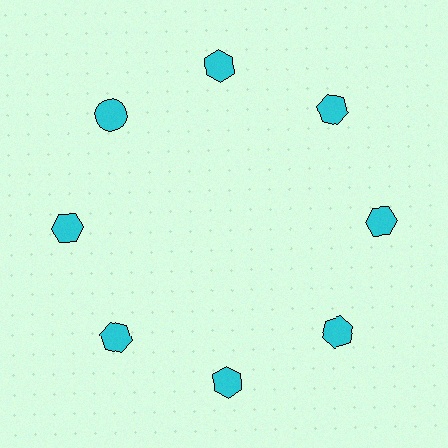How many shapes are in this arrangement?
There are 8 shapes arranged in a ring pattern.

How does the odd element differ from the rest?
It has a different shape: circle instead of hexagon.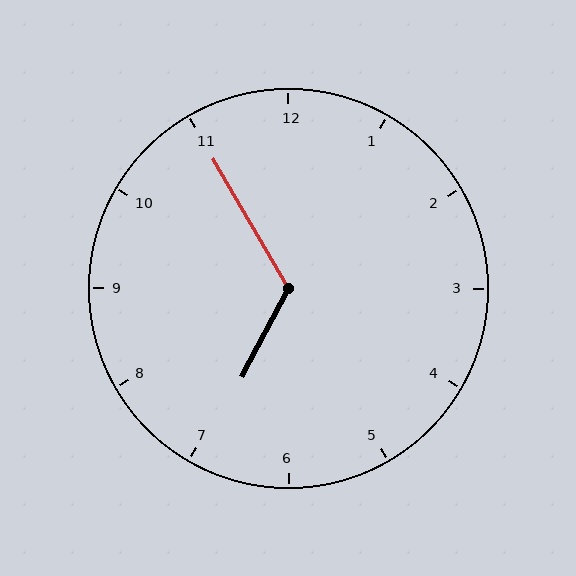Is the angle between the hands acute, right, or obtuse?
It is obtuse.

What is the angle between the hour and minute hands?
Approximately 122 degrees.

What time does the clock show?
6:55.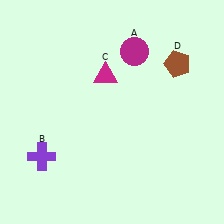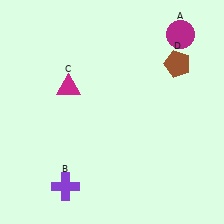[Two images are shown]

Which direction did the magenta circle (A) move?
The magenta circle (A) moved right.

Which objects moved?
The objects that moved are: the magenta circle (A), the purple cross (B), the magenta triangle (C).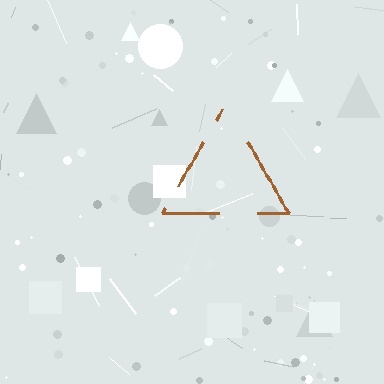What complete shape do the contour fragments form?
The contour fragments form a triangle.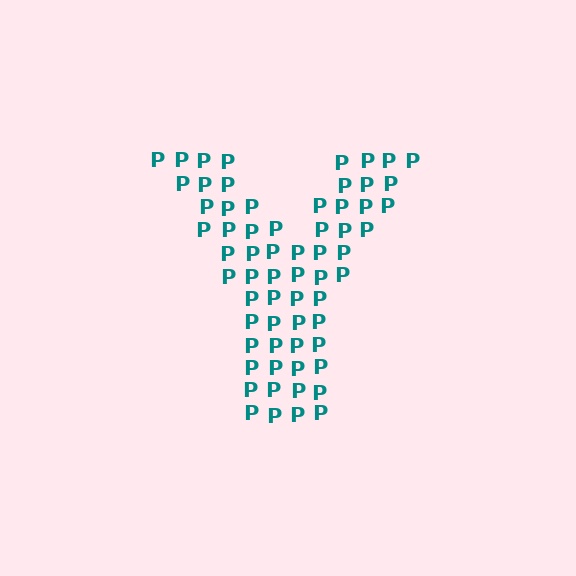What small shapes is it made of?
It is made of small letter P's.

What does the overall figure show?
The overall figure shows the letter Y.